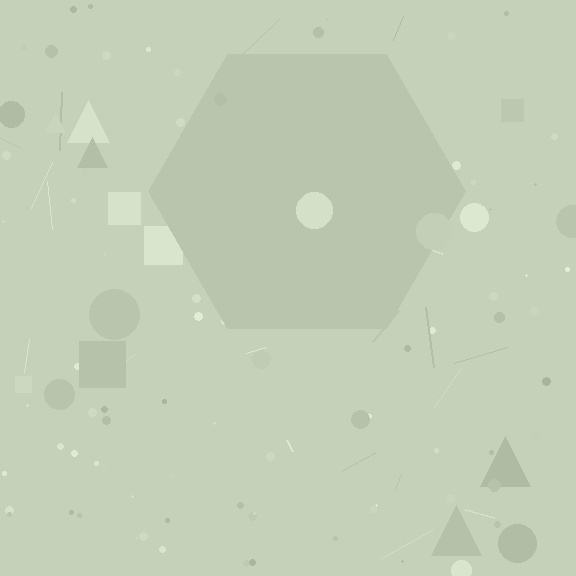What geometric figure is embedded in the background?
A hexagon is embedded in the background.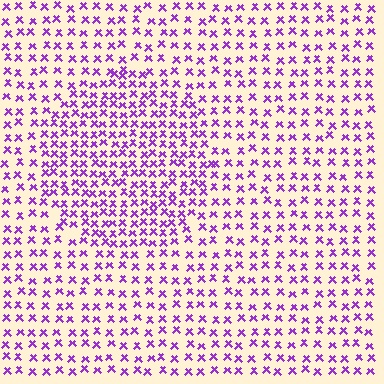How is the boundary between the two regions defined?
The boundary is defined by a change in element density (approximately 1.7x ratio). All elements are the same color, size, and shape.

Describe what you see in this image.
The image contains small purple elements arranged at two different densities. A circle-shaped region is visible where the elements are more densely packed than the surrounding area.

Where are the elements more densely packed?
The elements are more densely packed inside the circle boundary.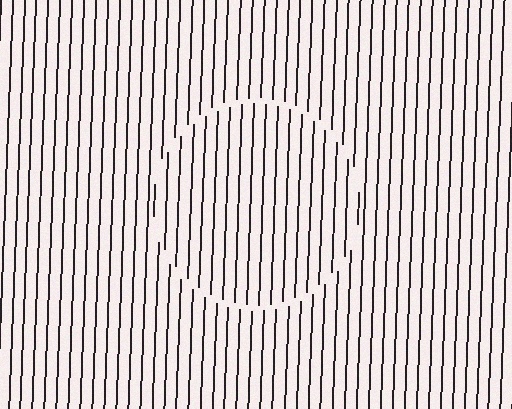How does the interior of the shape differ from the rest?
The interior of the shape contains the same grating, shifted by half a period — the contour is defined by the phase discontinuity where line-ends from the inner and outer gratings abut.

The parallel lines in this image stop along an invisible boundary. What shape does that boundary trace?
An illusory circle. The interior of the shape contains the same grating, shifted by half a period — the contour is defined by the phase discontinuity where line-ends from the inner and outer gratings abut.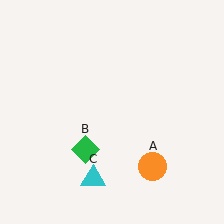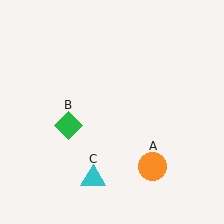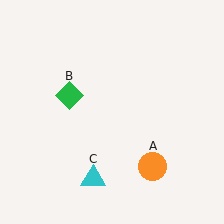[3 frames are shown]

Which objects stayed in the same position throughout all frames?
Orange circle (object A) and cyan triangle (object C) remained stationary.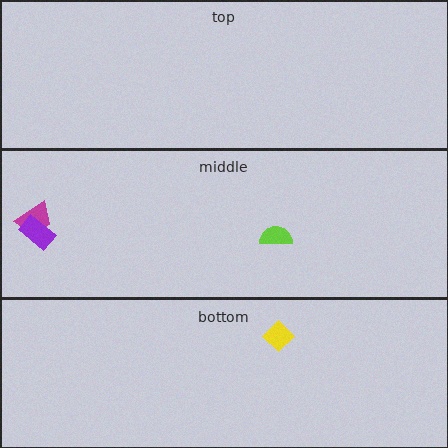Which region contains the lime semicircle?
The middle region.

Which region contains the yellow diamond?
The bottom region.